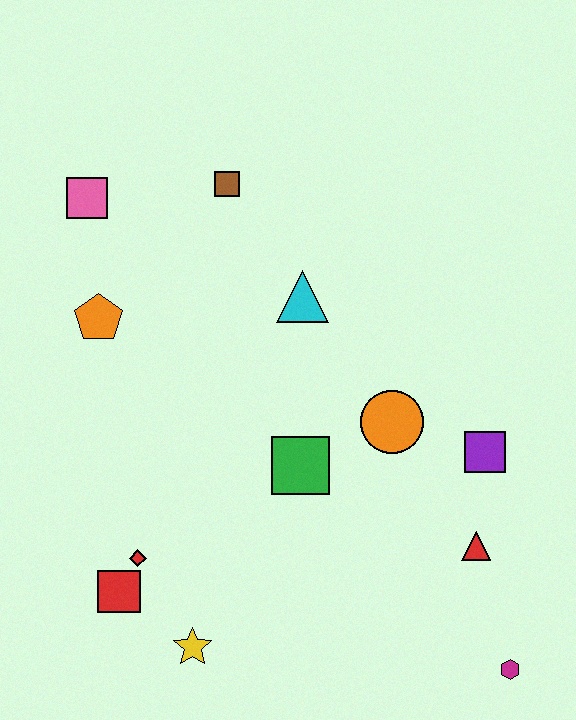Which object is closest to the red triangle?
The purple square is closest to the red triangle.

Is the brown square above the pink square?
Yes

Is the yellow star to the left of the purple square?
Yes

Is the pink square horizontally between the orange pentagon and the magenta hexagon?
No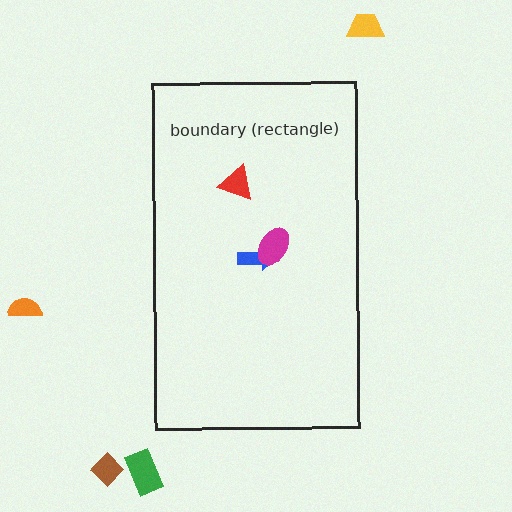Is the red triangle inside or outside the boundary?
Inside.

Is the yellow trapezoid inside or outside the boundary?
Outside.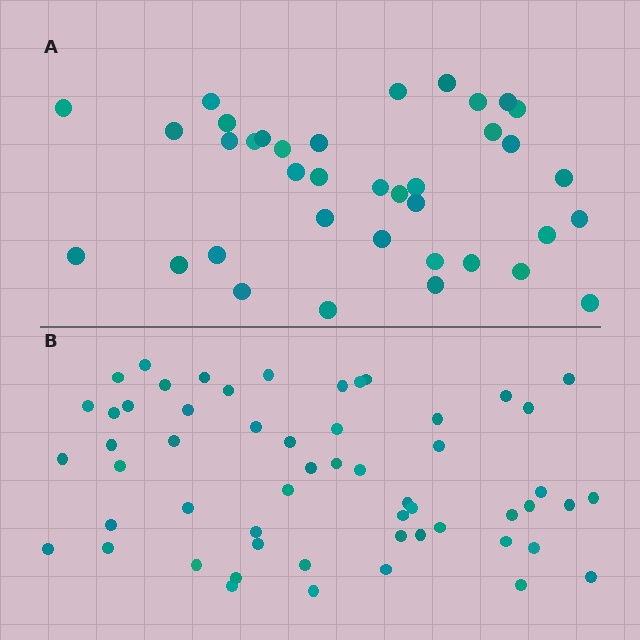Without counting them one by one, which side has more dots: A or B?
Region B (the bottom region) has more dots.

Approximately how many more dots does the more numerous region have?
Region B has approximately 20 more dots than region A.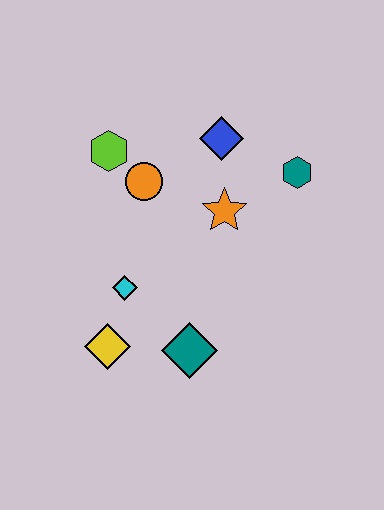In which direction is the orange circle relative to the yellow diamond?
The orange circle is above the yellow diamond.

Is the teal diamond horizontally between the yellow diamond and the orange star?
Yes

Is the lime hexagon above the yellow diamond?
Yes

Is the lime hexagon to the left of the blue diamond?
Yes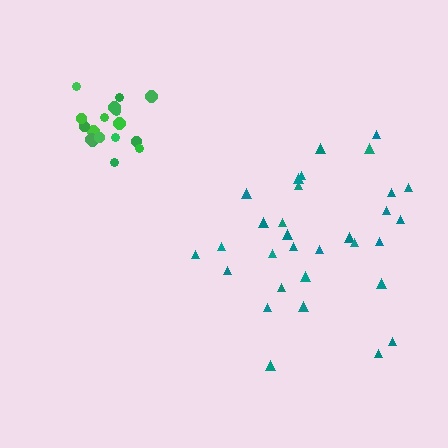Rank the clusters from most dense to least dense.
green, teal.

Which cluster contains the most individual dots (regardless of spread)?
Teal (31).